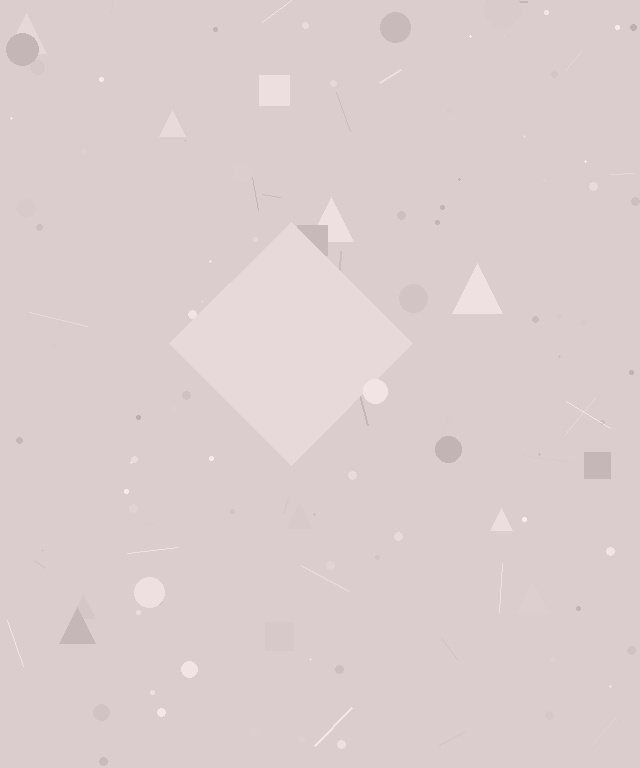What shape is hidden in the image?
A diamond is hidden in the image.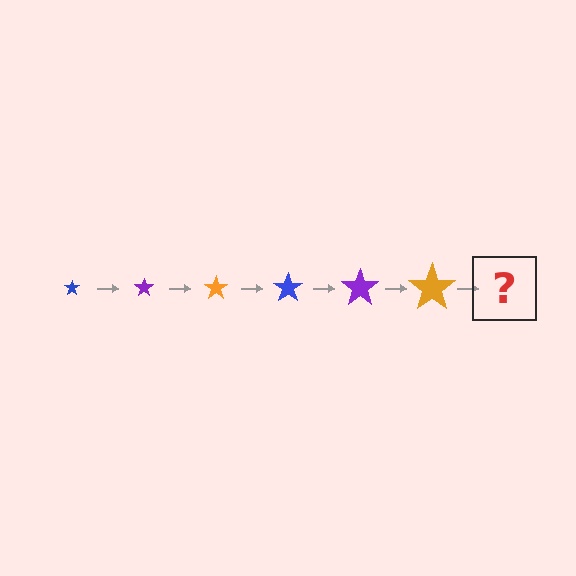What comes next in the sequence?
The next element should be a blue star, larger than the previous one.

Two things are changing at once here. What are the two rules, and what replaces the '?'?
The two rules are that the star grows larger each step and the color cycles through blue, purple, and orange. The '?' should be a blue star, larger than the previous one.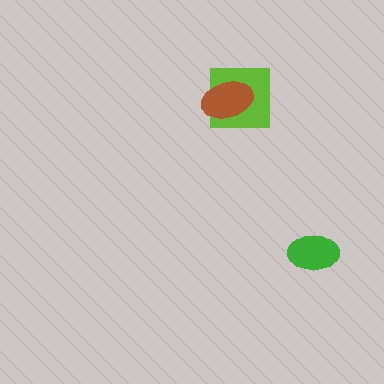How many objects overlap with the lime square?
1 object overlaps with the lime square.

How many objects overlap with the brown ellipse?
1 object overlaps with the brown ellipse.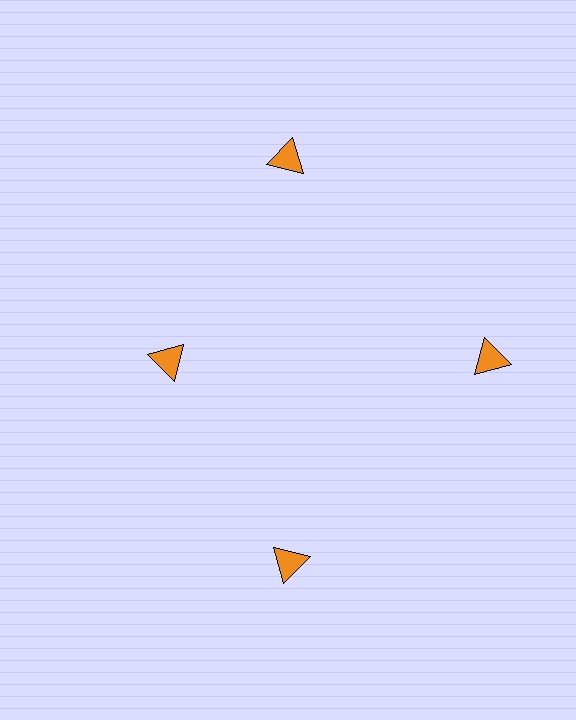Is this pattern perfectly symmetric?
No. The 4 orange triangles are arranged in a ring, but one element near the 9 o'clock position is pulled inward toward the center, breaking the 4-fold rotational symmetry.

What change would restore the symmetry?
The symmetry would be restored by moving it outward, back onto the ring so that all 4 triangles sit at equal angles and equal distance from the center.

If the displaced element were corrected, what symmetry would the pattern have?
It would have 4-fold rotational symmetry — the pattern would map onto itself every 90 degrees.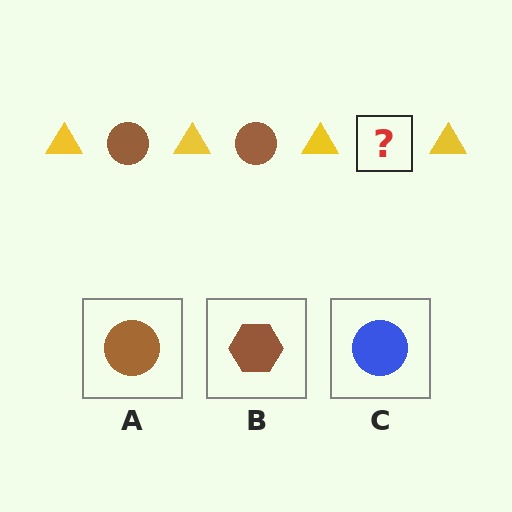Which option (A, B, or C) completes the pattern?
A.